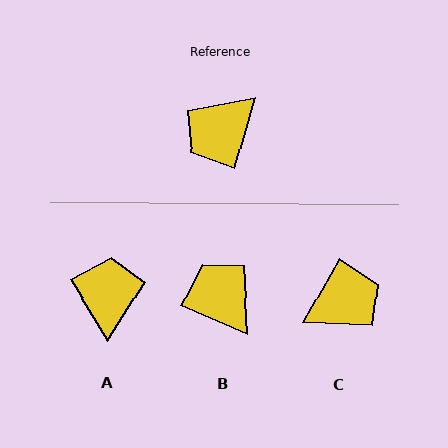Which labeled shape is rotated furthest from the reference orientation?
C, about 167 degrees away.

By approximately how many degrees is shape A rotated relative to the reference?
Approximately 133 degrees clockwise.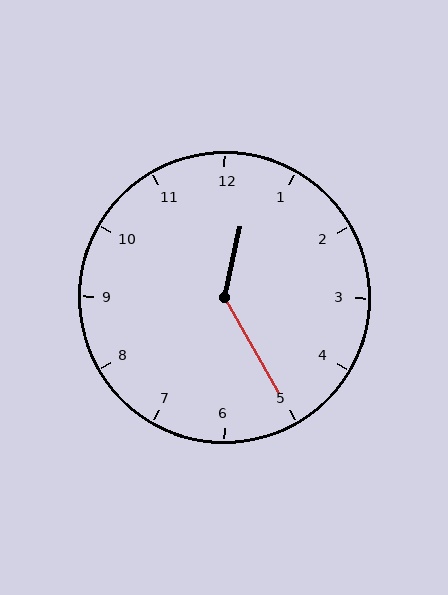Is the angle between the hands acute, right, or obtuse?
It is obtuse.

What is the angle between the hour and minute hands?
Approximately 138 degrees.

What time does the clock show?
12:25.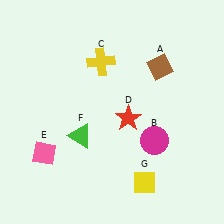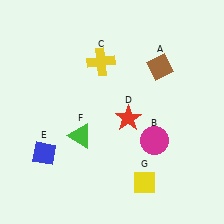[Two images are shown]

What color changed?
The diamond (E) changed from pink in Image 1 to blue in Image 2.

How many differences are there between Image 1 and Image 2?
There is 1 difference between the two images.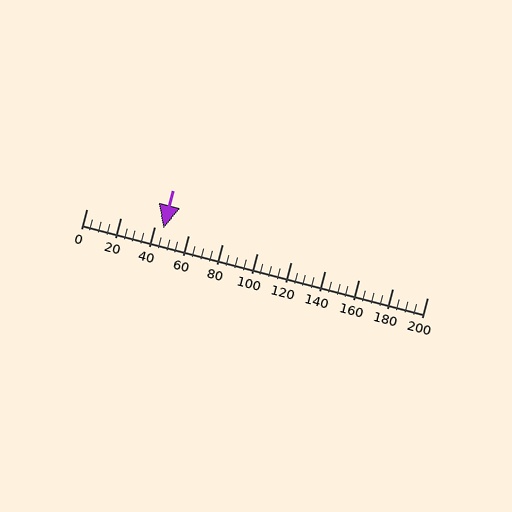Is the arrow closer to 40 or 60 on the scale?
The arrow is closer to 40.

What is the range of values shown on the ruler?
The ruler shows values from 0 to 200.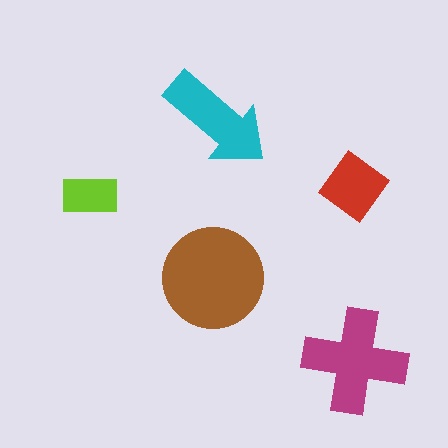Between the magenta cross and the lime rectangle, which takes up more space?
The magenta cross.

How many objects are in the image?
There are 5 objects in the image.